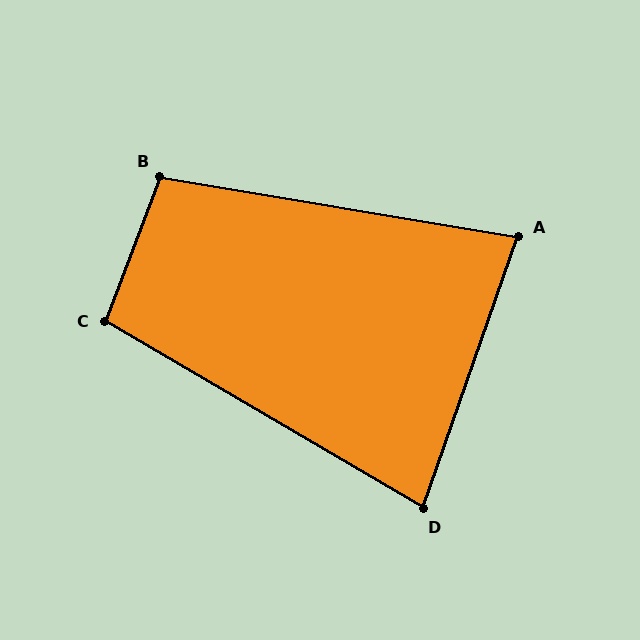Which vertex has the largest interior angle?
B, at approximately 101 degrees.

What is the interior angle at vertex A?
Approximately 80 degrees (acute).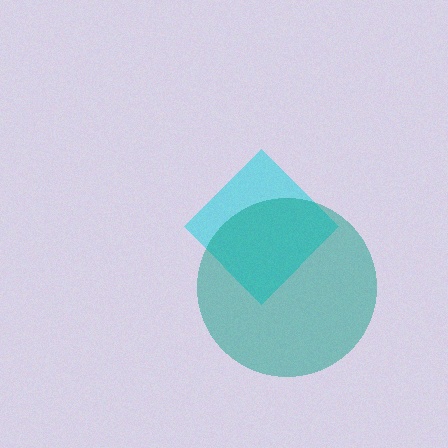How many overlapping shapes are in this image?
There are 2 overlapping shapes in the image.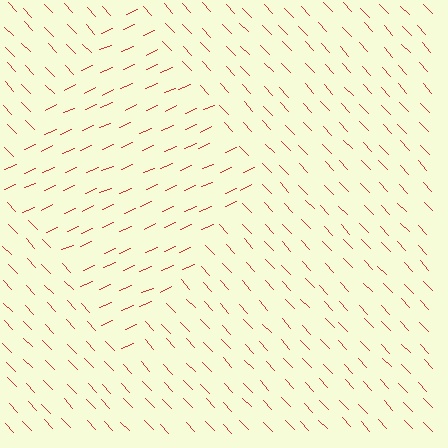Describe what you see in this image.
The image is filled with small red line segments. A diamond region in the image has lines oriented differently from the surrounding lines, creating a visible texture boundary.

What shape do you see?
I see a diamond.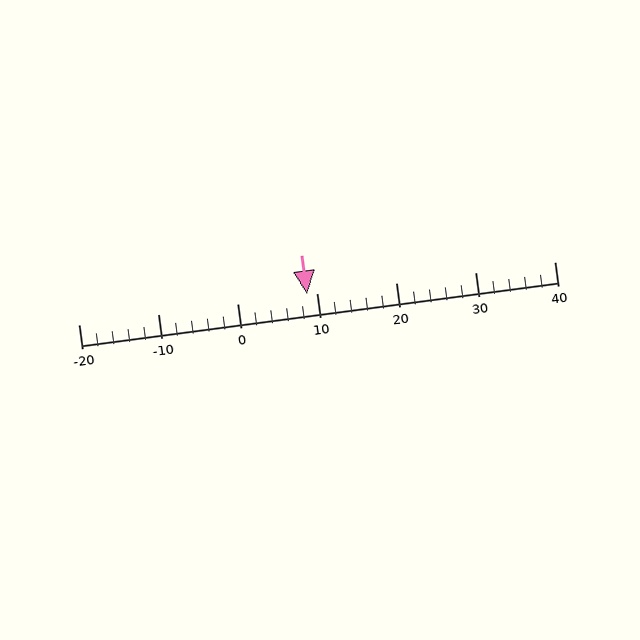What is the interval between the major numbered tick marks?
The major tick marks are spaced 10 units apart.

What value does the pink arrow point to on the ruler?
The pink arrow points to approximately 9.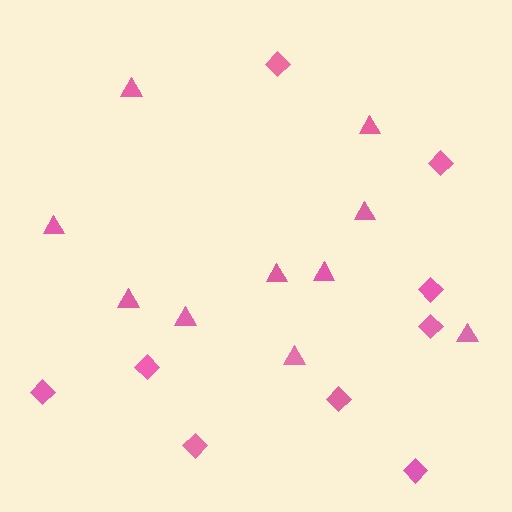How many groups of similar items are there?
There are 2 groups: one group of triangles (10) and one group of diamonds (9).